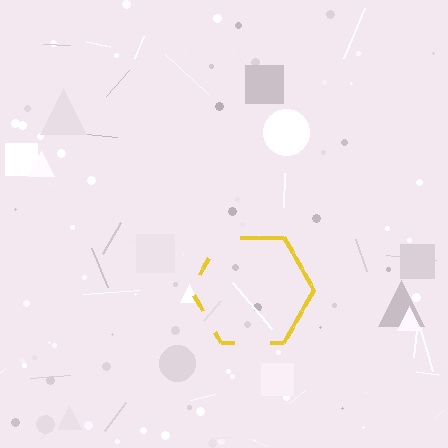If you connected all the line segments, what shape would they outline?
They would outline a hexagon.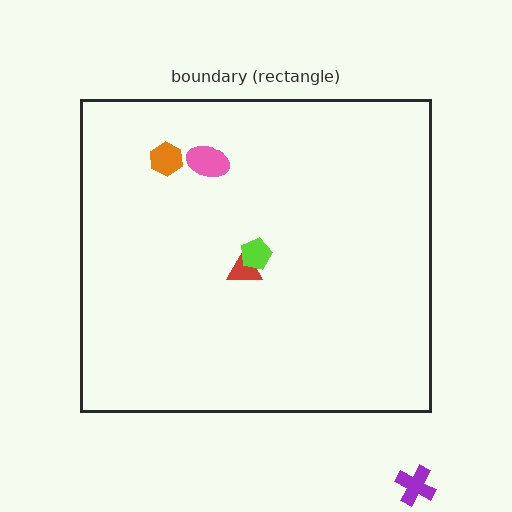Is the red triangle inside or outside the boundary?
Inside.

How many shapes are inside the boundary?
4 inside, 1 outside.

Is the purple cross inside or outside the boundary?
Outside.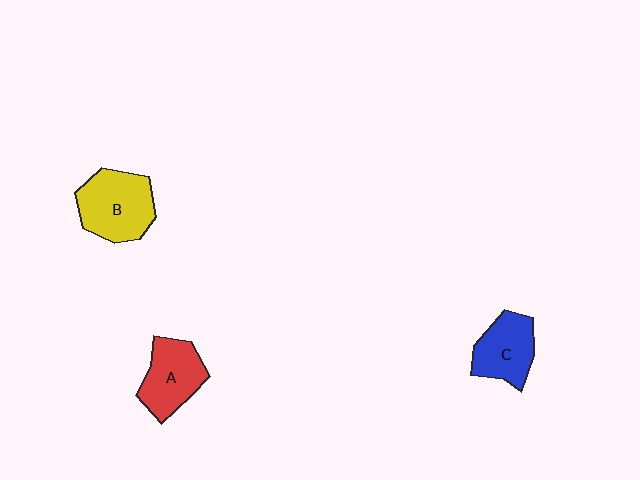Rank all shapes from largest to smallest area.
From largest to smallest: B (yellow), A (red), C (blue).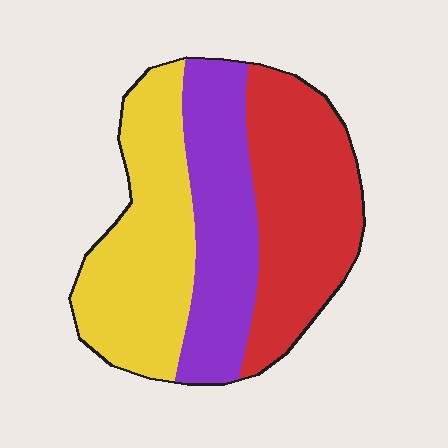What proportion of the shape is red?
Red covers about 35% of the shape.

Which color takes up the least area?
Purple, at roughly 30%.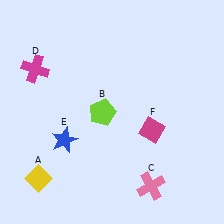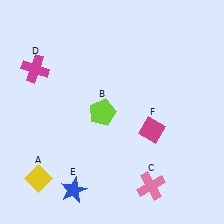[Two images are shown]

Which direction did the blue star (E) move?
The blue star (E) moved down.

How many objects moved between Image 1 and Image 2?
1 object moved between the two images.